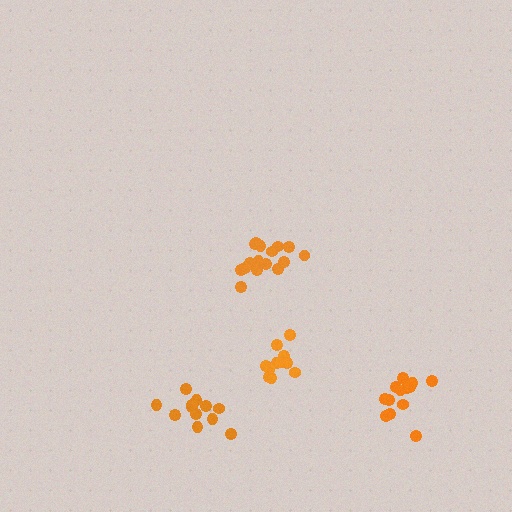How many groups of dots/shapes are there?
There are 4 groups.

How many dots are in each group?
Group 1: 12 dots, Group 2: 12 dots, Group 3: 13 dots, Group 4: 16 dots (53 total).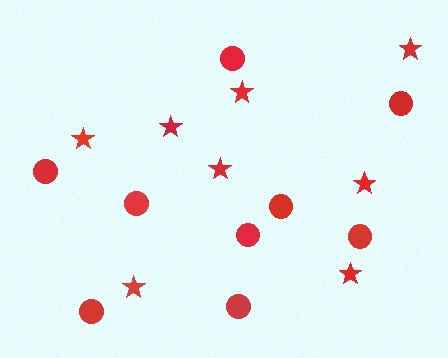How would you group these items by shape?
There are 2 groups: one group of circles (9) and one group of stars (8).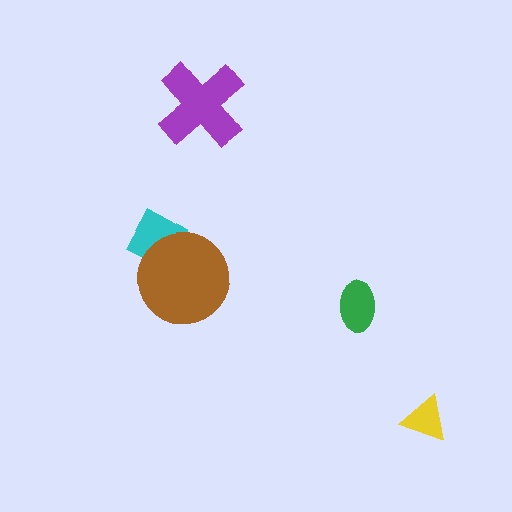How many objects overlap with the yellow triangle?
0 objects overlap with the yellow triangle.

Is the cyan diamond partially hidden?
Yes, it is partially covered by another shape.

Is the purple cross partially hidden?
No, no other shape covers it.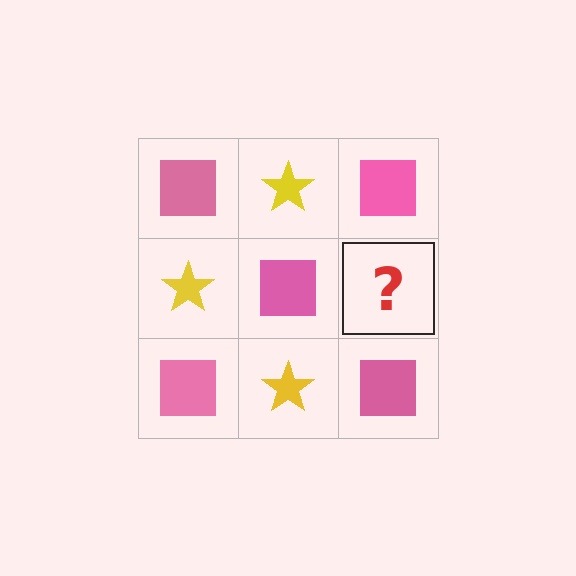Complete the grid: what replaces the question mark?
The question mark should be replaced with a yellow star.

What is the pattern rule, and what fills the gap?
The rule is that it alternates pink square and yellow star in a checkerboard pattern. The gap should be filled with a yellow star.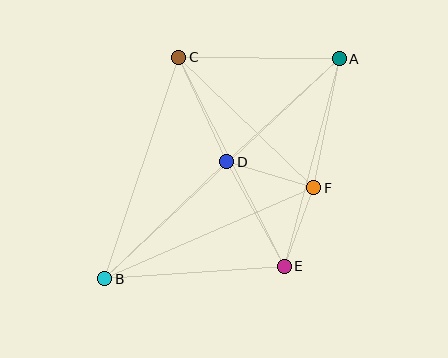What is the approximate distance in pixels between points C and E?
The distance between C and E is approximately 234 pixels.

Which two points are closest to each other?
Points E and F are closest to each other.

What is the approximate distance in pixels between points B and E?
The distance between B and E is approximately 180 pixels.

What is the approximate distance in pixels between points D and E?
The distance between D and E is approximately 119 pixels.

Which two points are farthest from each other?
Points A and B are farthest from each other.